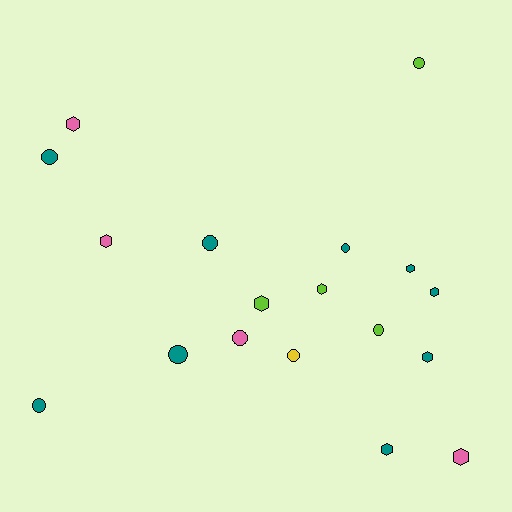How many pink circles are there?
There is 1 pink circle.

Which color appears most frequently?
Teal, with 9 objects.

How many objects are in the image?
There are 18 objects.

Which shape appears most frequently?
Circle, with 9 objects.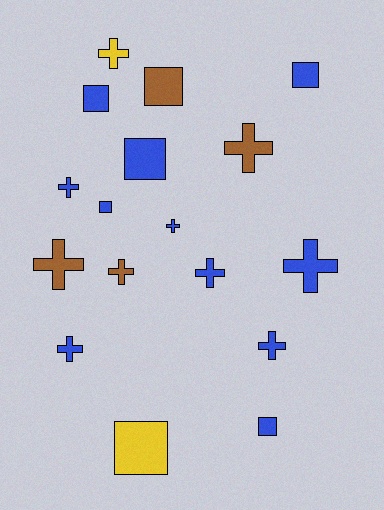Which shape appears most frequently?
Cross, with 10 objects.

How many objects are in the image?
There are 17 objects.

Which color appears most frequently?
Blue, with 11 objects.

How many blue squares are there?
There are 5 blue squares.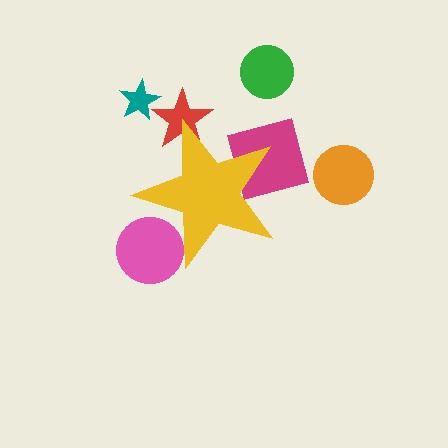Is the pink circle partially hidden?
Yes, the pink circle is partially hidden behind the yellow star.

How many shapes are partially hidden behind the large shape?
3 shapes are partially hidden.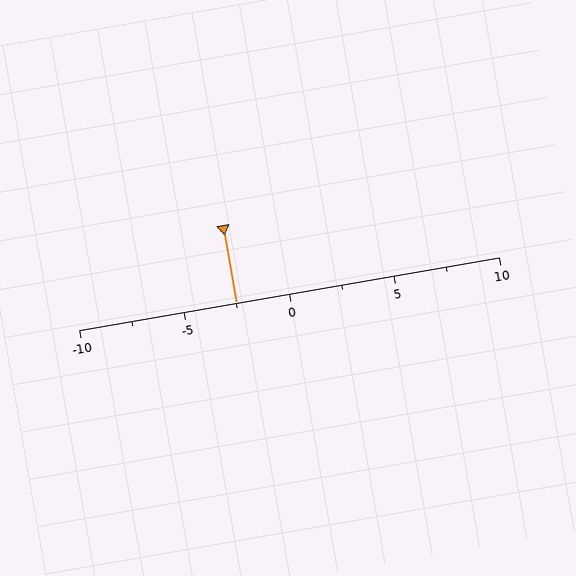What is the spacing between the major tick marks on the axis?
The major ticks are spaced 5 apart.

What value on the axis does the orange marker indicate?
The marker indicates approximately -2.5.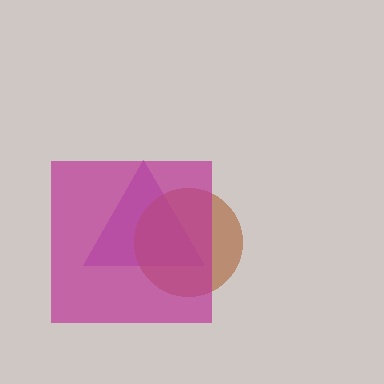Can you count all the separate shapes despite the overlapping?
Yes, there are 3 separate shapes.